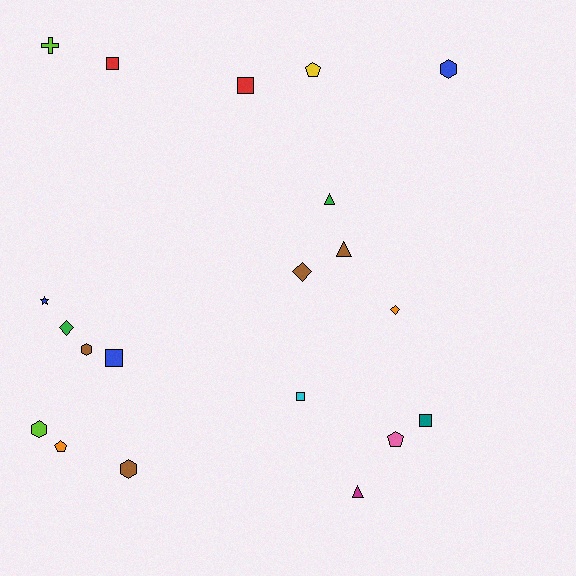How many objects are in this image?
There are 20 objects.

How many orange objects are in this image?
There are 2 orange objects.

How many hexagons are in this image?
There are 4 hexagons.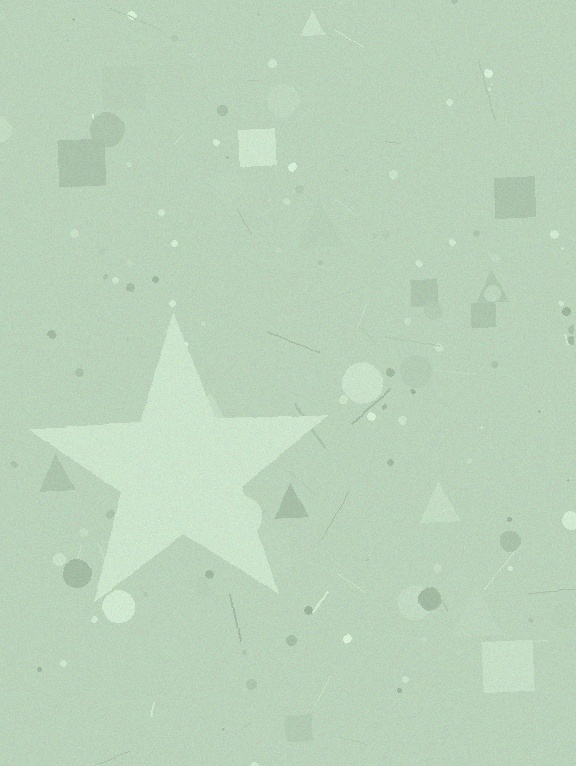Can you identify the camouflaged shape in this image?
The camouflaged shape is a star.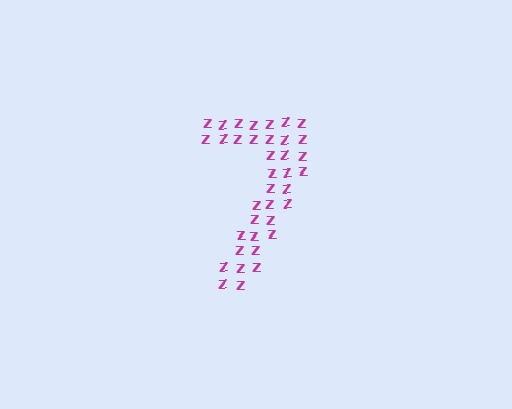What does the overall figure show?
The overall figure shows the digit 7.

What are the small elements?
The small elements are letter Z's.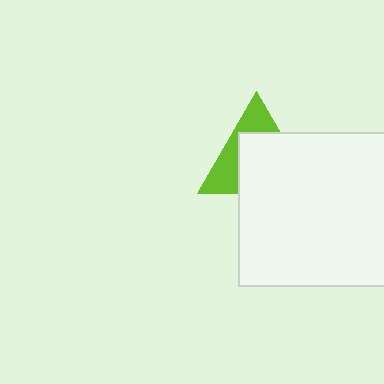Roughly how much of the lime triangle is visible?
A small part of it is visible (roughly 39%).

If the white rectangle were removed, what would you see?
You would see the complete lime triangle.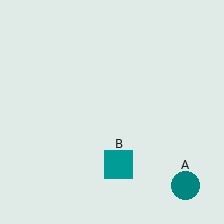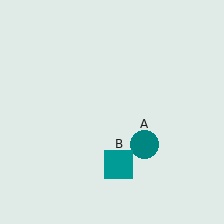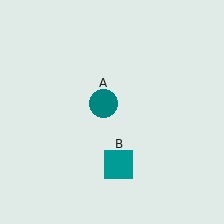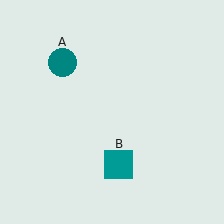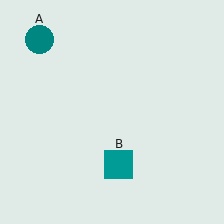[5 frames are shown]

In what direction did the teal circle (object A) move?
The teal circle (object A) moved up and to the left.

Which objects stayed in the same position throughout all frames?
Teal square (object B) remained stationary.